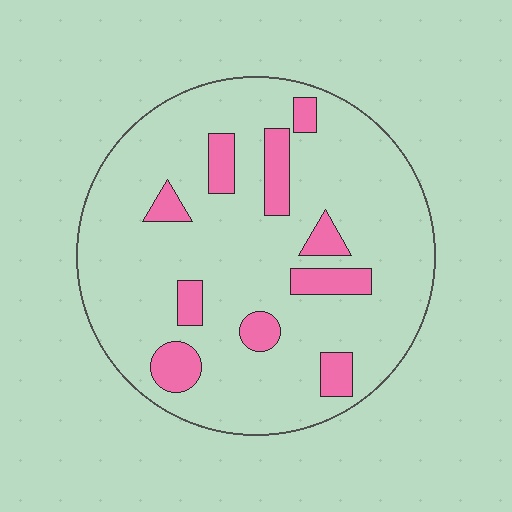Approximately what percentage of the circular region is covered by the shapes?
Approximately 15%.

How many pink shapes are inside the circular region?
10.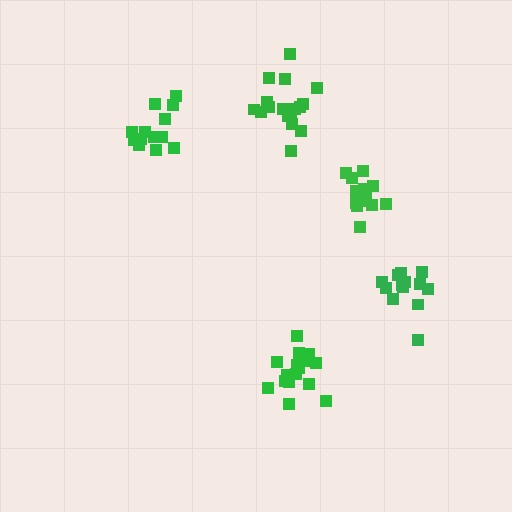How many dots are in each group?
Group 1: 14 dots, Group 2: 17 dots, Group 3: 16 dots, Group 4: 13 dots, Group 5: 13 dots (73 total).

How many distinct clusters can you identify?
There are 5 distinct clusters.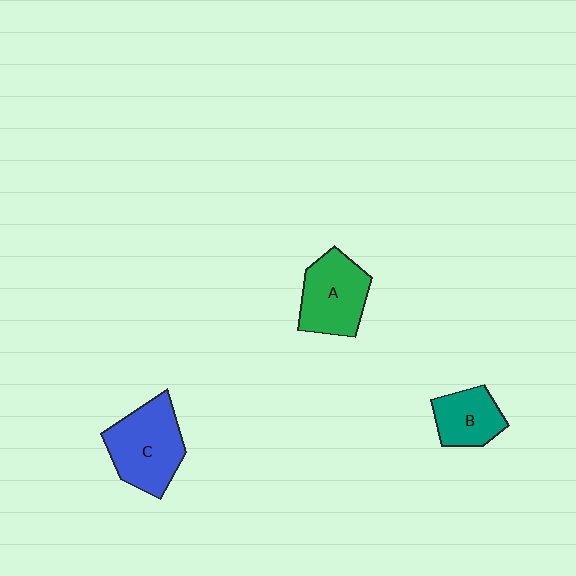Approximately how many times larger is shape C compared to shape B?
Approximately 1.6 times.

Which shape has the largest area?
Shape C (blue).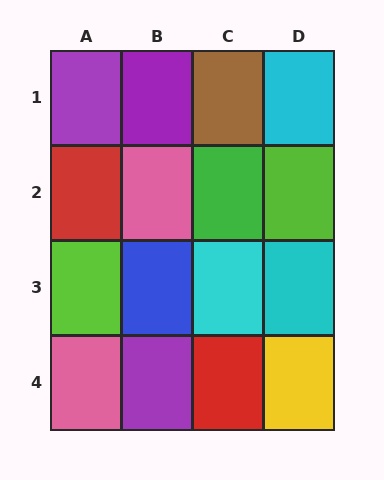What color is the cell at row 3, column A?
Lime.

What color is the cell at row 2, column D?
Lime.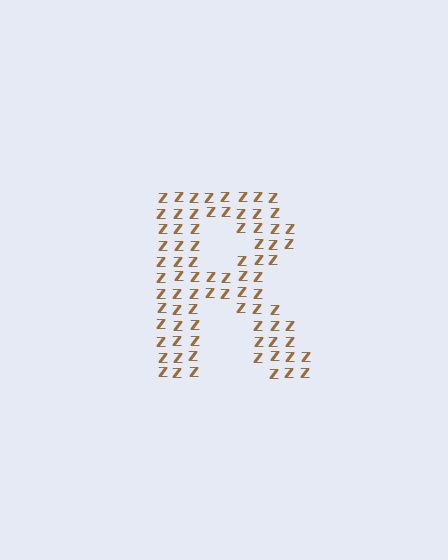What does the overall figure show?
The overall figure shows the letter R.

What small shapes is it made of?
It is made of small letter Z's.